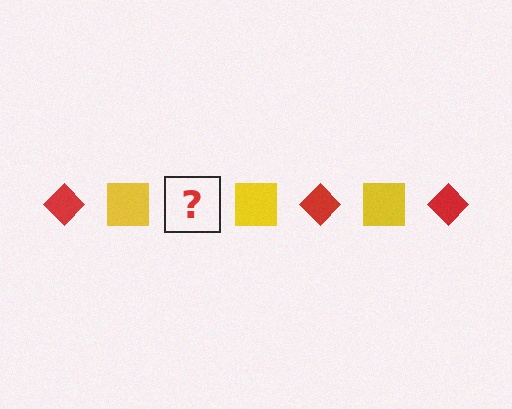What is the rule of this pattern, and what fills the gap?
The rule is that the pattern alternates between red diamond and yellow square. The gap should be filled with a red diamond.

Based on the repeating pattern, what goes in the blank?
The blank should be a red diamond.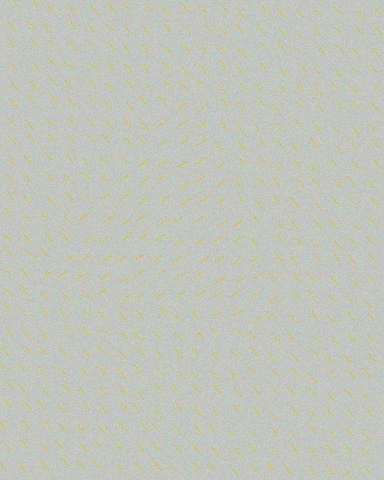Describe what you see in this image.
The image is filled with small yellow line segments. A triangle region in the image has lines oriented differently from the surrounding lines, creating a visible texture boundary.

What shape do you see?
I see a triangle.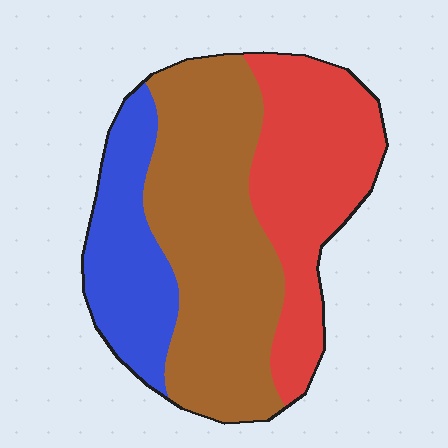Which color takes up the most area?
Brown, at roughly 45%.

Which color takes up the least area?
Blue, at roughly 20%.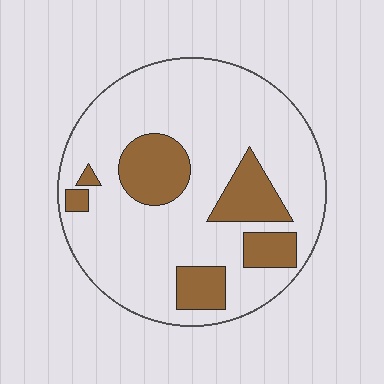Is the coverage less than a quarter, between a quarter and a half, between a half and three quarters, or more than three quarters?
Less than a quarter.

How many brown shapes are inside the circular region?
6.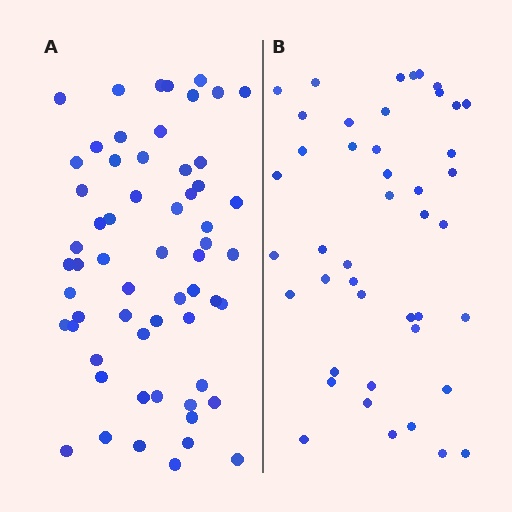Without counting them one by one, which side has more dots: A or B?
Region A (the left region) has more dots.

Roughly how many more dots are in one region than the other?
Region A has approximately 15 more dots than region B.